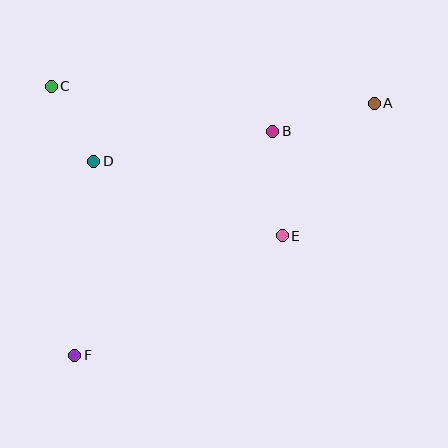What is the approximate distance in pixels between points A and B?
The distance between A and B is approximately 105 pixels.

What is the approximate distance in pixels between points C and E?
The distance between C and E is approximately 275 pixels.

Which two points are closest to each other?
Points C and D are closest to each other.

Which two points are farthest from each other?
Points A and F are farthest from each other.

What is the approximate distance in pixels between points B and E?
The distance between B and E is approximately 105 pixels.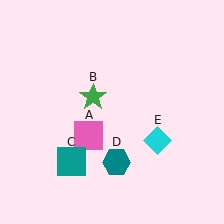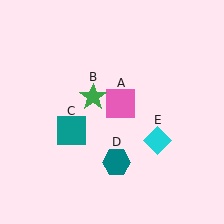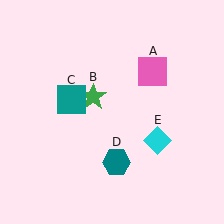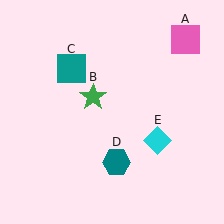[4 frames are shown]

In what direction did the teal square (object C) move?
The teal square (object C) moved up.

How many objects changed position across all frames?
2 objects changed position: pink square (object A), teal square (object C).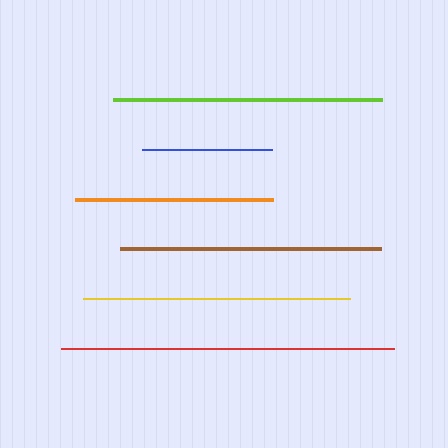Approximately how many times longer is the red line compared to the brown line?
The red line is approximately 1.3 times the length of the brown line.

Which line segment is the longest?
The red line is the longest at approximately 333 pixels.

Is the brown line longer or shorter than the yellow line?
The yellow line is longer than the brown line.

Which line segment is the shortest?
The blue line is the shortest at approximately 130 pixels.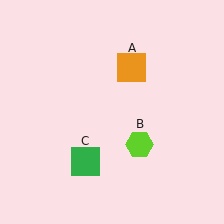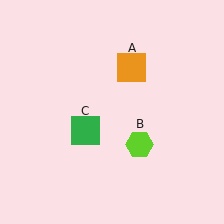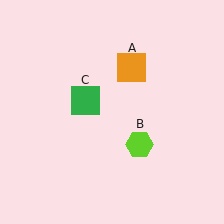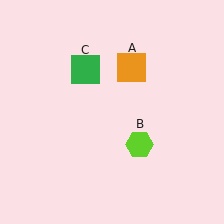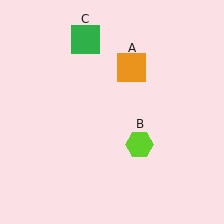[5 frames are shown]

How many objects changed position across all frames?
1 object changed position: green square (object C).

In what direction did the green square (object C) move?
The green square (object C) moved up.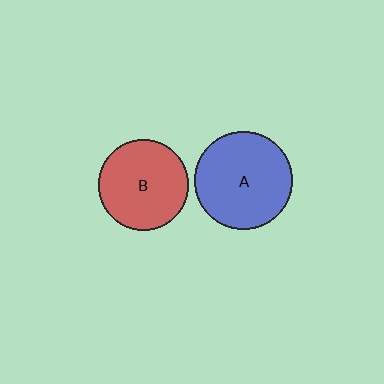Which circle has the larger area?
Circle A (blue).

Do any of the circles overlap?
No, none of the circles overlap.